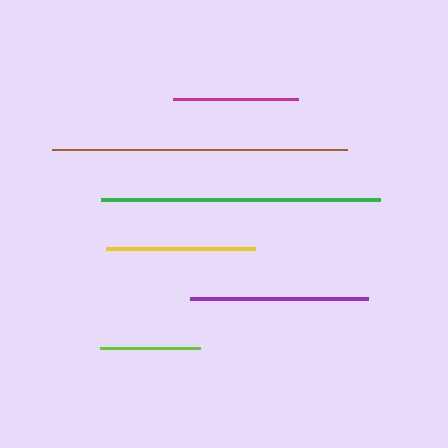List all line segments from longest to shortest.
From longest to shortest: brown, green, purple, yellow, magenta, lime.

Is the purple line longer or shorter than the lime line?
The purple line is longer than the lime line.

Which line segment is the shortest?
The lime line is the shortest at approximately 100 pixels.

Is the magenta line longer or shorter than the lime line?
The magenta line is longer than the lime line.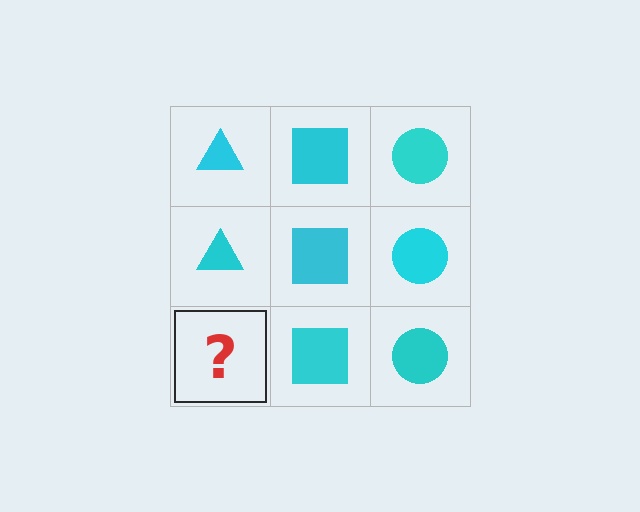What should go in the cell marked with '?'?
The missing cell should contain a cyan triangle.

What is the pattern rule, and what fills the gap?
The rule is that each column has a consistent shape. The gap should be filled with a cyan triangle.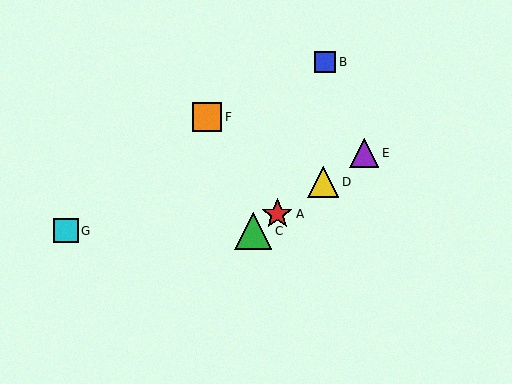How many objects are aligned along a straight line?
4 objects (A, C, D, E) are aligned along a straight line.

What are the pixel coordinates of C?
Object C is at (253, 231).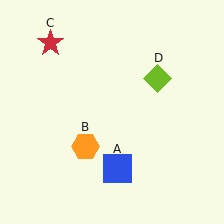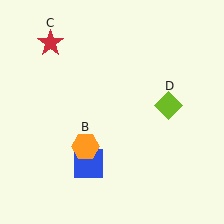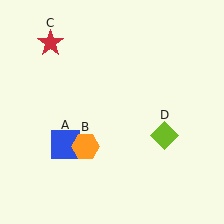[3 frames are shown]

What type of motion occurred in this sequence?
The blue square (object A), lime diamond (object D) rotated clockwise around the center of the scene.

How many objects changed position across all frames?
2 objects changed position: blue square (object A), lime diamond (object D).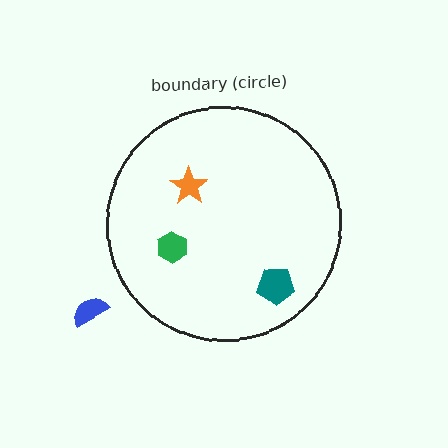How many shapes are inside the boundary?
3 inside, 1 outside.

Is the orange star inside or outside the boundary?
Inside.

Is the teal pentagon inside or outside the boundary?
Inside.